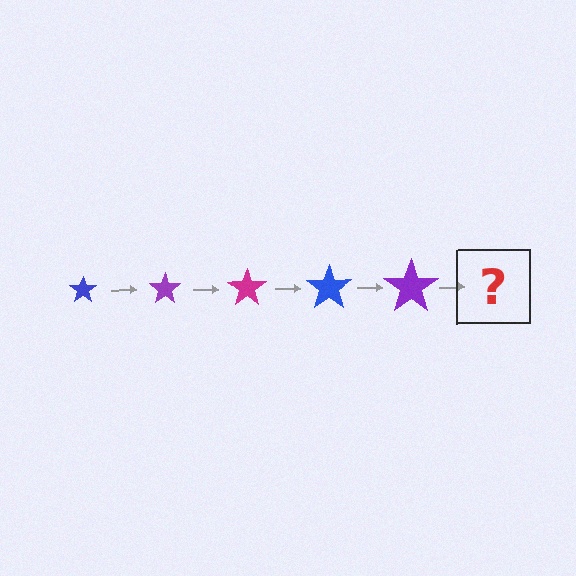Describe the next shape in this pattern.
It should be a magenta star, larger than the previous one.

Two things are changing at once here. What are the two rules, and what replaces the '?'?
The two rules are that the star grows larger each step and the color cycles through blue, purple, and magenta. The '?' should be a magenta star, larger than the previous one.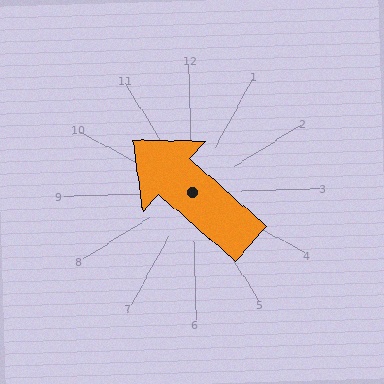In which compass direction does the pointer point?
Northwest.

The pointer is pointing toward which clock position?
Roughly 10 o'clock.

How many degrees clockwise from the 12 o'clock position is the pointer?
Approximately 313 degrees.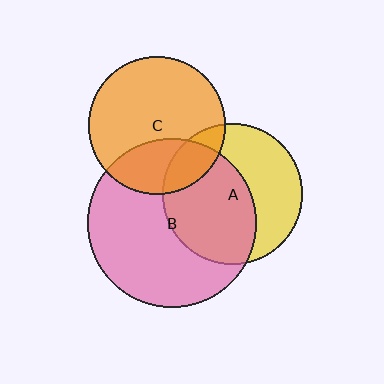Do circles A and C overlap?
Yes.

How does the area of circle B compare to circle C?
Approximately 1.5 times.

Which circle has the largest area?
Circle B (pink).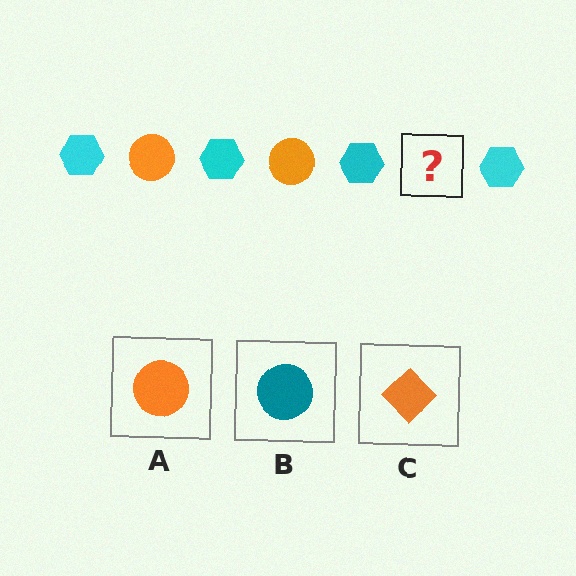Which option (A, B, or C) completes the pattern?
A.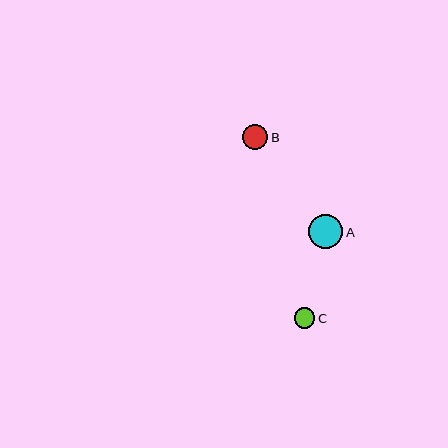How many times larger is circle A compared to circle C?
Circle A is approximately 1.7 times the size of circle C.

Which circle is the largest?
Circle A is the largest with a size of approximately 34 pixels.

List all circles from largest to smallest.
From largest to smallest: A, B, C.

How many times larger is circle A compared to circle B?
Circle A is approximately 1.4 times the size of circle B.